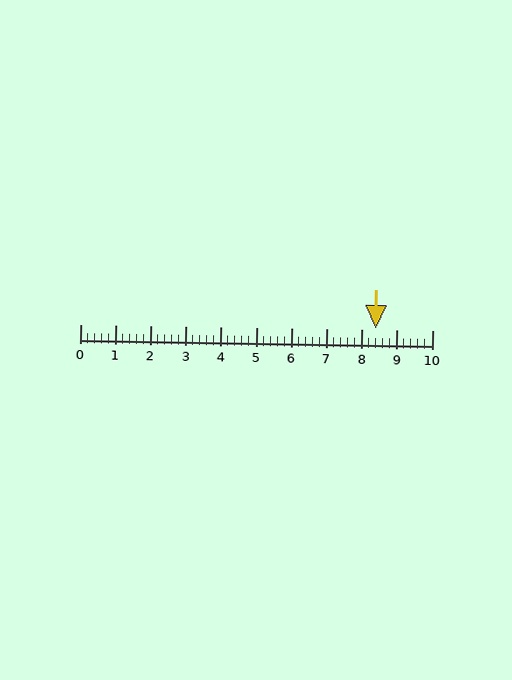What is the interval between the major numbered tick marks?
The major tick marks are spaced 1 units apart.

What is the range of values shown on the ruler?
The ruler shows values from 0 to 10.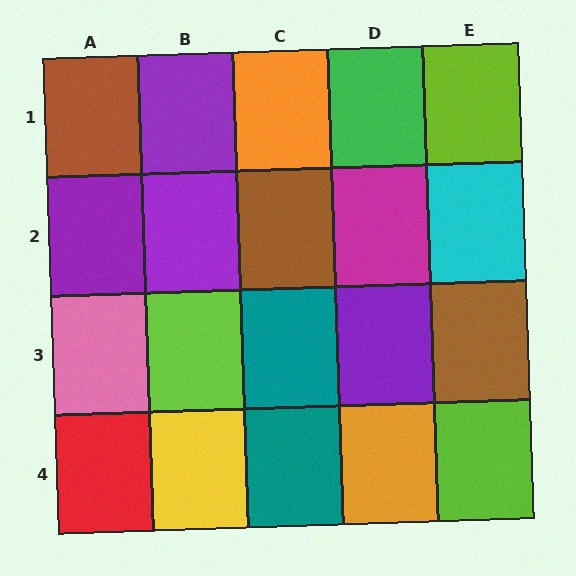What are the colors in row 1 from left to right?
Brown, purple, orange, green, lime.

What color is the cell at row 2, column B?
Purple.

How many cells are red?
1 cell is red.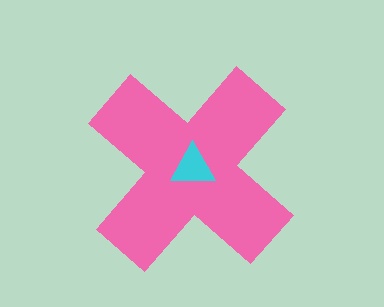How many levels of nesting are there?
2.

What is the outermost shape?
The pink cross.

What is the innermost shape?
The cyan triangle.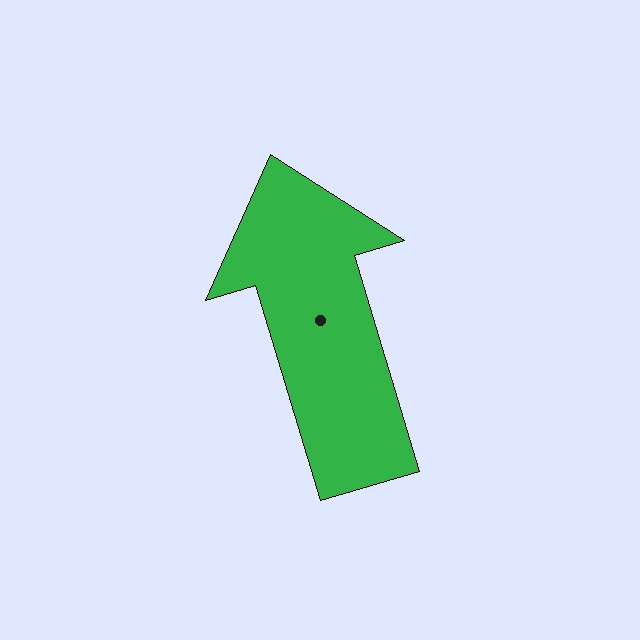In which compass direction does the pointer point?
North.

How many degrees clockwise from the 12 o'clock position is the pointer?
Approximately 343 degrees.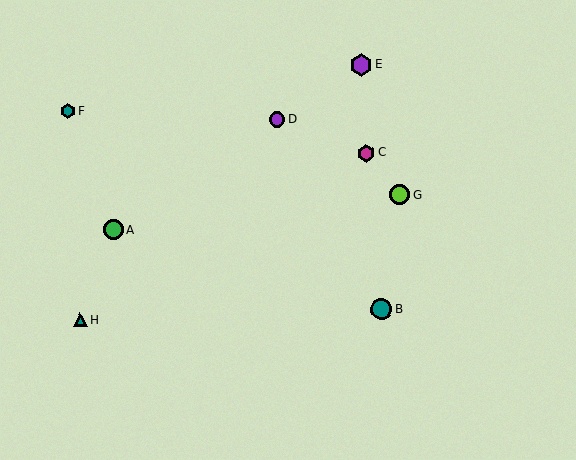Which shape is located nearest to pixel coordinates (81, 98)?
The teal hexagon (labeled F) at (68, 111) is nearest to that location.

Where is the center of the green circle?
The center of the green circle is at (113, 230).